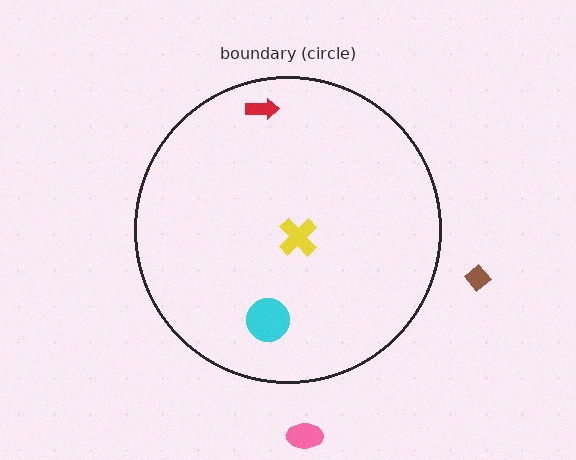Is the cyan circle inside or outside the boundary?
Inside.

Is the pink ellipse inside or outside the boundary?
Outside.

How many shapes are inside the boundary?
3 inside, 2 outside.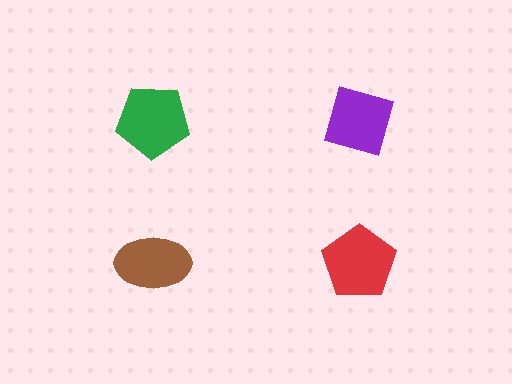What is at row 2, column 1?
A brown ellipse.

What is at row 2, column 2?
A red pentagon.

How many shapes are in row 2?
2 shapes.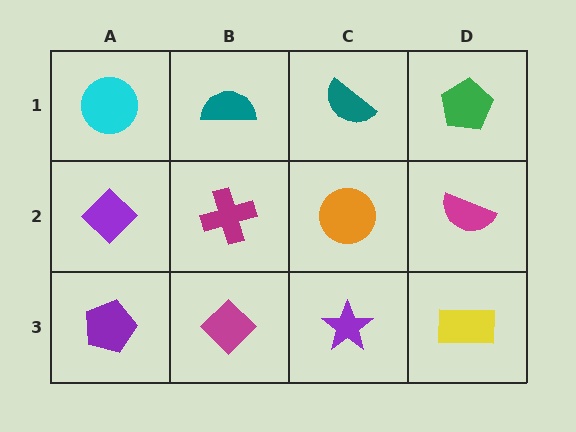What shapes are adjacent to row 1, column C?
An orange circle (row 2, column C), a teal semicircle (row 1, column B), a green pentagon (row 1, column D).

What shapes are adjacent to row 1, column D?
A magenta semicircle (row 2, column D), a teal semicircle (row 1, column C).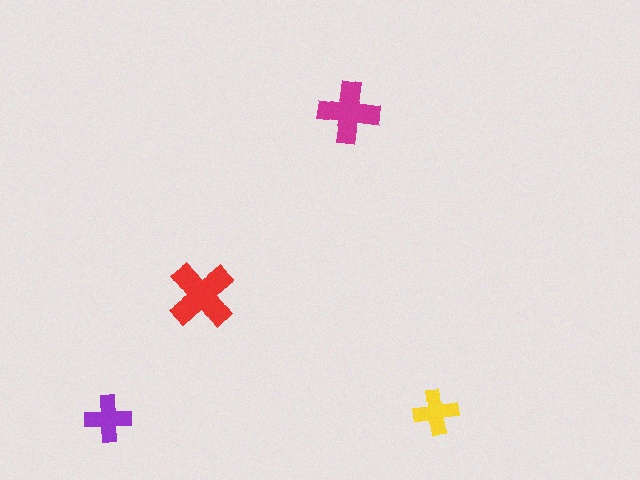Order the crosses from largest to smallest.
the red one, the magenta one, the purple one, the yellow one.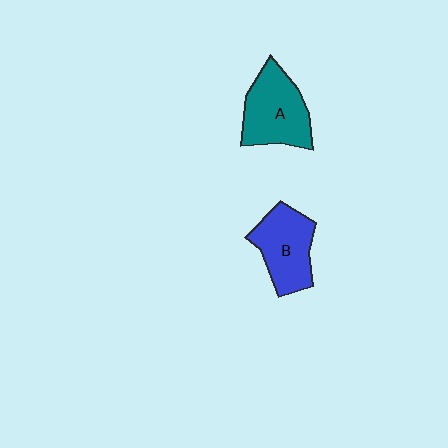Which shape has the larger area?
Shape A (teal).